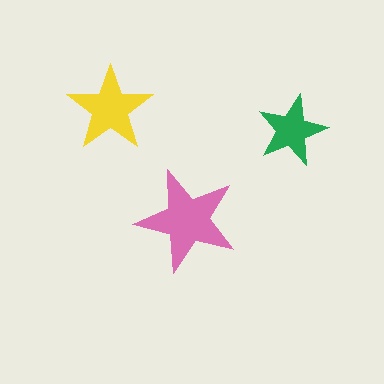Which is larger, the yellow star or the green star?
The yellow one.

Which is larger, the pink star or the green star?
The pink one.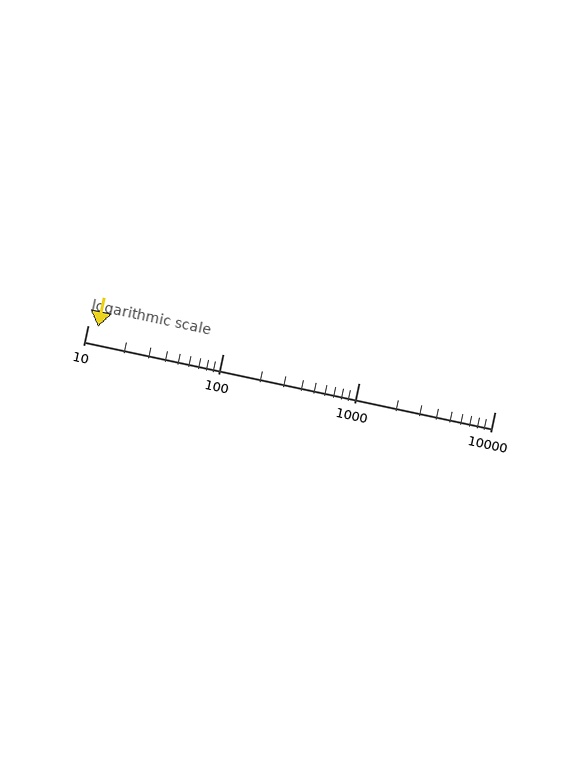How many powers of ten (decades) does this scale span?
The scale spans 3 decades, from 10 to 10000.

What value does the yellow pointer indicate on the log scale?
The pointer indicates approximately 12.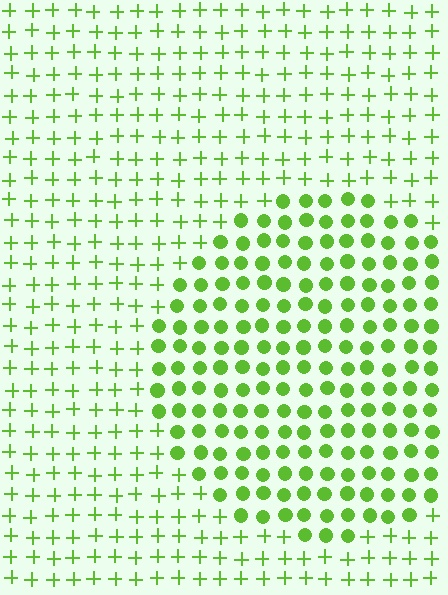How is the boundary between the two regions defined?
The boundary is defined by a change in element shape: circles inside vs. plus signs outside. All elements share the same color and spacing.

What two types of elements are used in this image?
The image uses circles inside the circle region and plus signs outside it.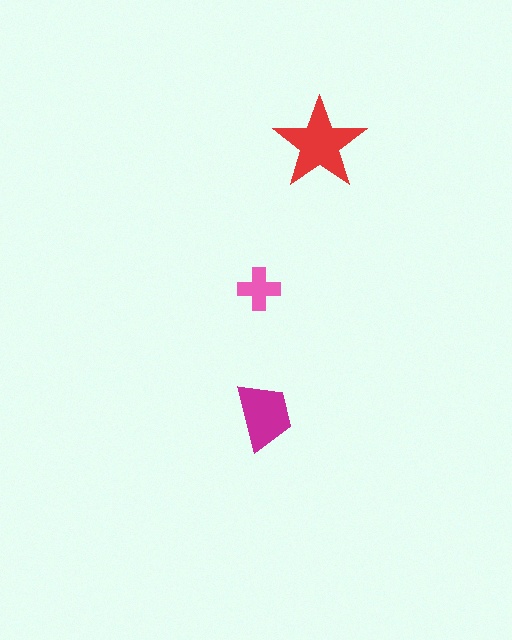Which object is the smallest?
The pink cross.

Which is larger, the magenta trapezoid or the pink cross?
The magenta trapezoid.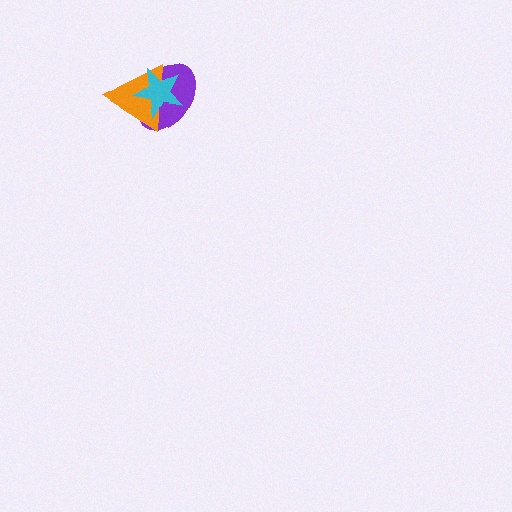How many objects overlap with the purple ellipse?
2 objects overlap with the purple ellipse.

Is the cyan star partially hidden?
No, no other shape covers it.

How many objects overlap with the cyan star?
2 objects overlap with the cyan star.